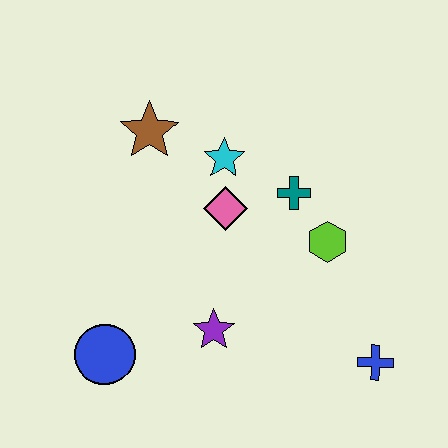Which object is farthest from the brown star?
The blue cross is farthest from the brown star.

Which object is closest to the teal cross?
The lime hexagon is closest to the teal cross.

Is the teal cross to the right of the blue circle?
Yes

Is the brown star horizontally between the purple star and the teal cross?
No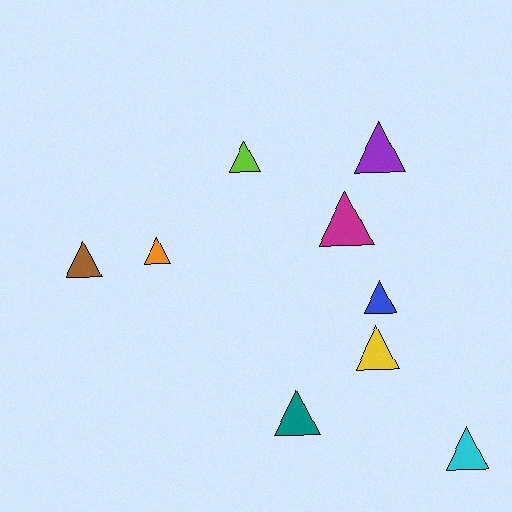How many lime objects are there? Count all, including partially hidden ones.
There is 1 lime object.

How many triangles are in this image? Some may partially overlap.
There are 9 triangles.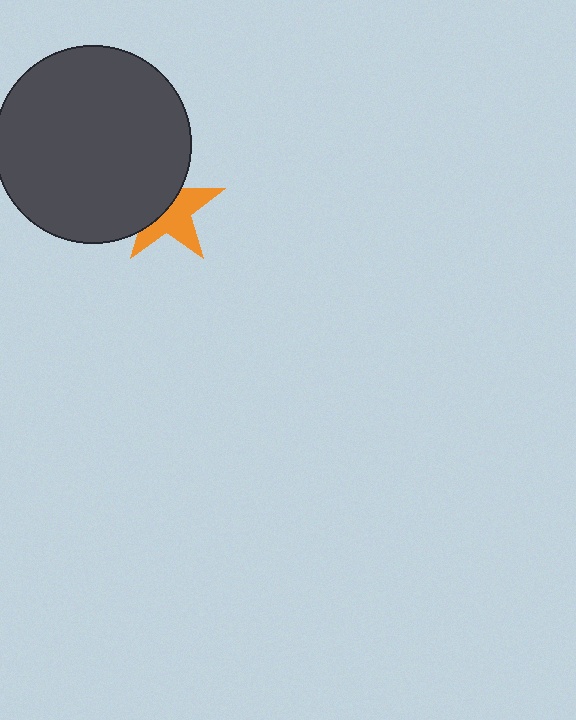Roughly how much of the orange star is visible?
About half of it is visible (roughly 53%).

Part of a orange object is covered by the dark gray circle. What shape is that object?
It is a star.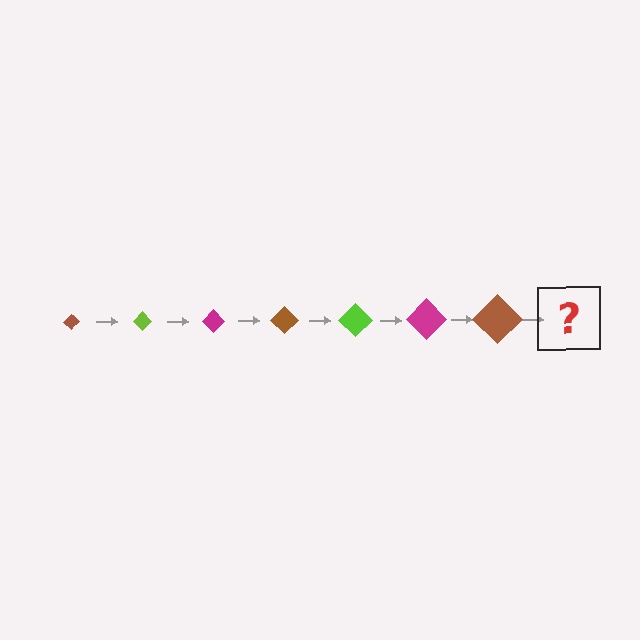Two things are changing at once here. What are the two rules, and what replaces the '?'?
The two rules are that the diamond grows larger each step and the color cycles through brown, lime, and magenta. The '?' should be a lime diamond, larger than the previous one.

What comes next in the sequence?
The next element should be a lime diamond, larger than the previous one.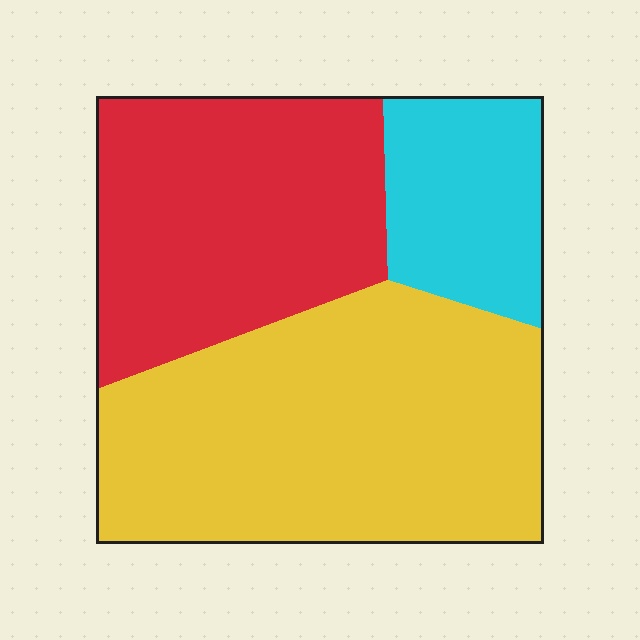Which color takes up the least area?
Cyan, at roughly 15%.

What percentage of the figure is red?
Red covers 34% of the figure.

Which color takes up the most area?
Yellow, at roughly 50%.